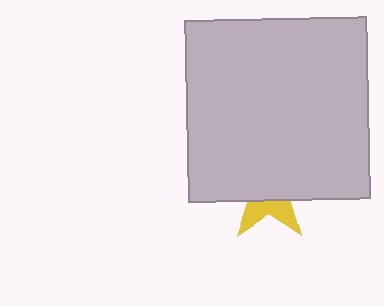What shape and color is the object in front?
The object in front is a light gray square.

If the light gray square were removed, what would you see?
You would see the complete yellow star.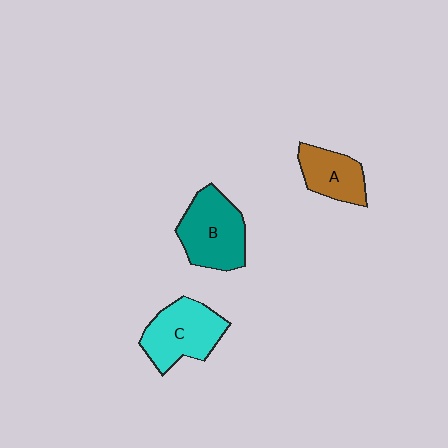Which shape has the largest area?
Shape B (teal).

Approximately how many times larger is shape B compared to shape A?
Approximately 1.5 times.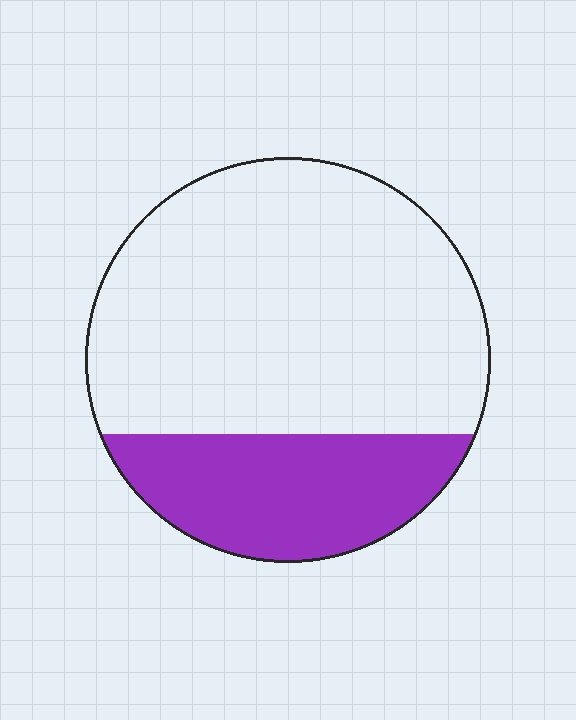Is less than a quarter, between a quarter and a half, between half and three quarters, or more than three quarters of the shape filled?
Between a quarter and a half.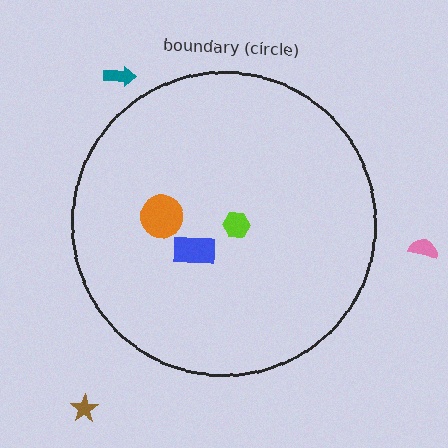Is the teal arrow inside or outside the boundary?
Outside.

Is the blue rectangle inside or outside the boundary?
Inside.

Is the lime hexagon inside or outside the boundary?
Inside.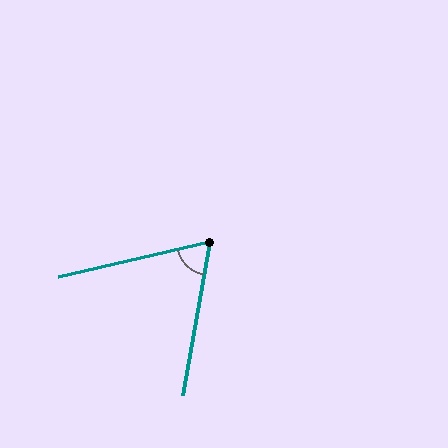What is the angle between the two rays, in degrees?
Approximately 67 degrees.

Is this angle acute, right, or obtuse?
It is acute.